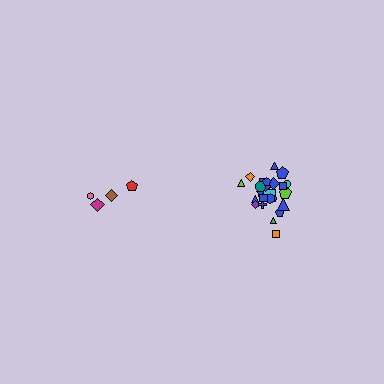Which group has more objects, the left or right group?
The right group.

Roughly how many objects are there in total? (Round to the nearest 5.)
Roughly 30 objects in total.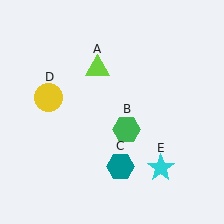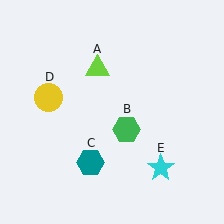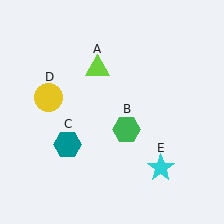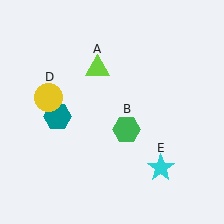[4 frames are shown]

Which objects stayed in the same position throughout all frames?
Lime triangle (object A) and green hexagon (object B) and yellow circle (object D) and cyan star (object E) remained stationary.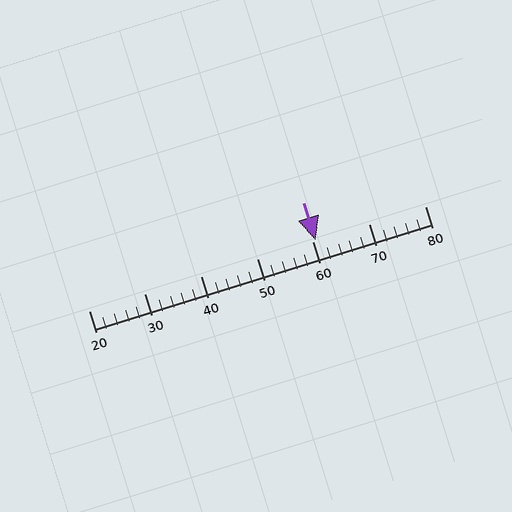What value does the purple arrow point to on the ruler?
The purple arrow points to approximately 60.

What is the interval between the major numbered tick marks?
The major tick marks are spaced 10 units apart.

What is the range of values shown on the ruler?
The ruler shows values from 20 to 80.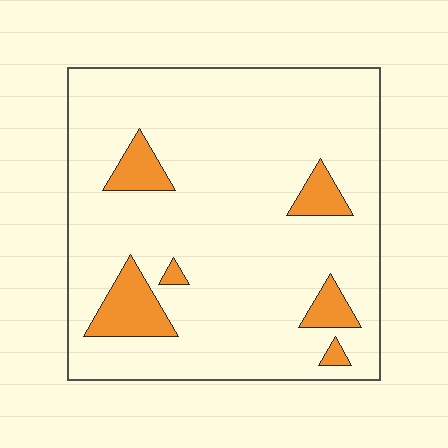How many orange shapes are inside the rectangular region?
6.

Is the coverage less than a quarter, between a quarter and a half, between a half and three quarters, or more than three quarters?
Less than a quarter.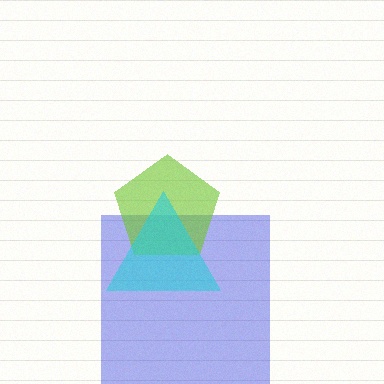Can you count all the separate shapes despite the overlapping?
Yes, there are 3 separate shapes.